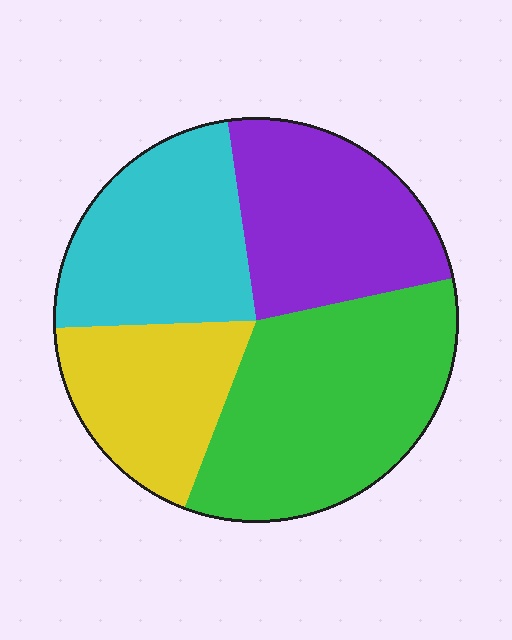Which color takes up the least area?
Yellow, at roughly 20%.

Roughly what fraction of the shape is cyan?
Cyan covers 23% of the shape.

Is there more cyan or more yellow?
Cyan.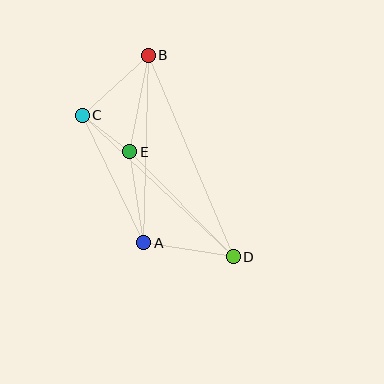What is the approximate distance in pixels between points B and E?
The distance between B and E is approximately 98 pixels.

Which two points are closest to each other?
Points C and E are closest to each other.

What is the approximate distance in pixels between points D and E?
The distance between D and E is approximately 147 pixels.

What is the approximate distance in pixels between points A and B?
The distance between A and B is approximately 188 pixels.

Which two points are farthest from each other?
Points B and D are farthest from each other.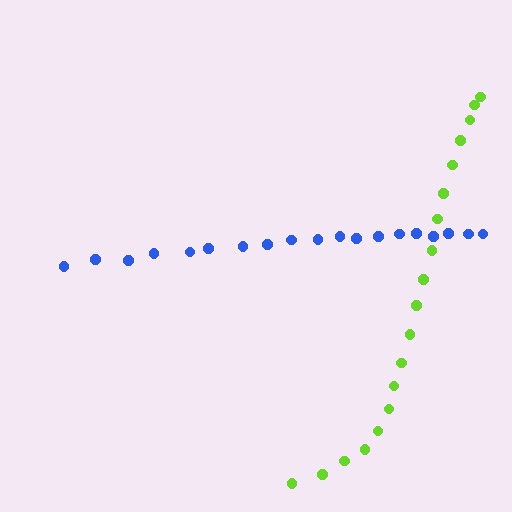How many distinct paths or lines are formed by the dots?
There are 2 distinct paths.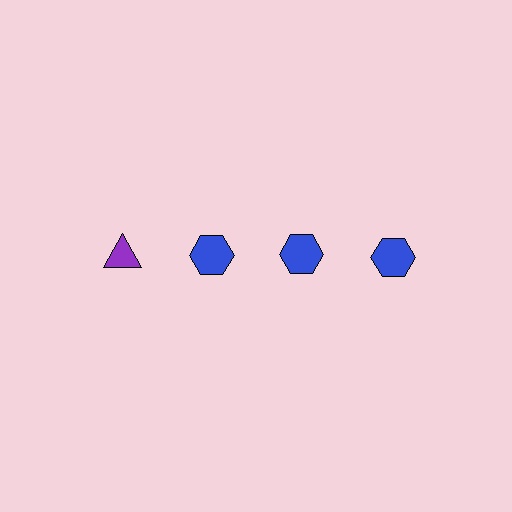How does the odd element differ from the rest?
It differs in both color (purple instead of blue) and shape (triangle instead of hexagon).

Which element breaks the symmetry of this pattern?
The purple triangle in the top row, leftmost column breaks the symmetry. All other shapes are blue hexagons.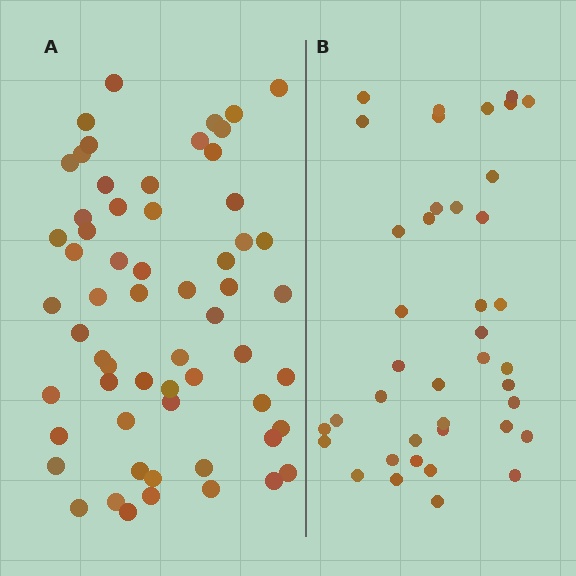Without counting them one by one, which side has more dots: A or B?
Region A (the left region) has more dots.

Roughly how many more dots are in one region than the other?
Region A has approximately 20 more dots than region B.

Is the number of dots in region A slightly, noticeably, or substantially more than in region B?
Region A has substantially more. The ratio is roughly 1.5 to 1.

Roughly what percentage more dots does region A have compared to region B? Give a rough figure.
About 50% more.